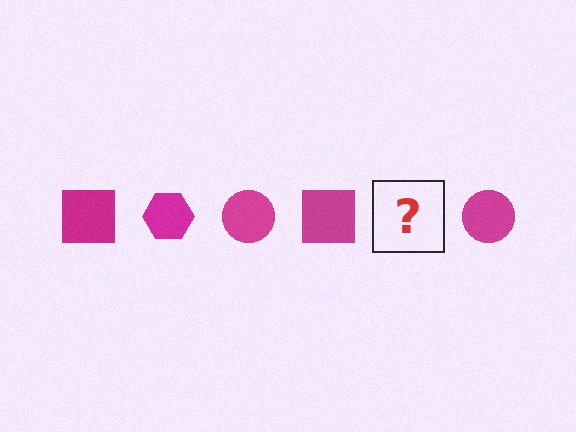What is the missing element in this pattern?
The missing element is a magenta hexagon.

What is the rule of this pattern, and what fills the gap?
The rule is that the pattern cycles through square, hexagon, circle shapes in magenta. The gap should be filled with a magenta hexagon.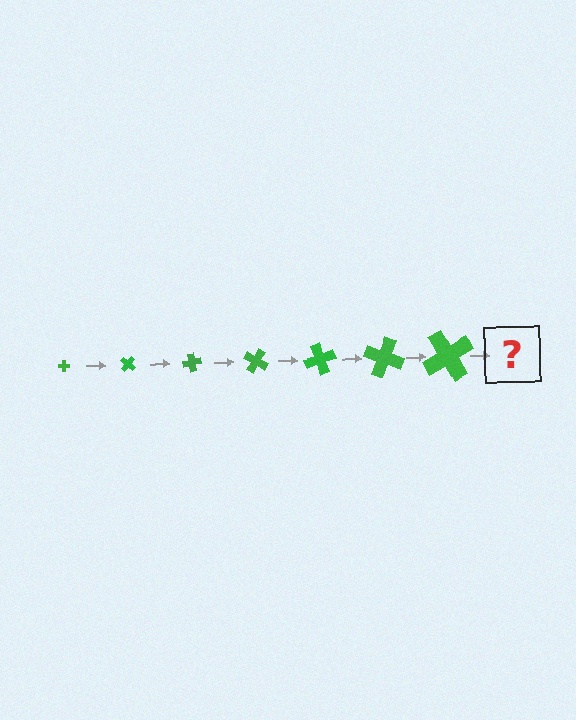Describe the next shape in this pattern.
It should be a cross, larger than the previous one and rotated 280 degrees from the start.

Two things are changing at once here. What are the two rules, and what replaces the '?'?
The two rules are that the cross grows larger each step and it rotates 40 degrees each step. The '?' should be a cross, larger than the previous one and rotated 280 degrees from the start.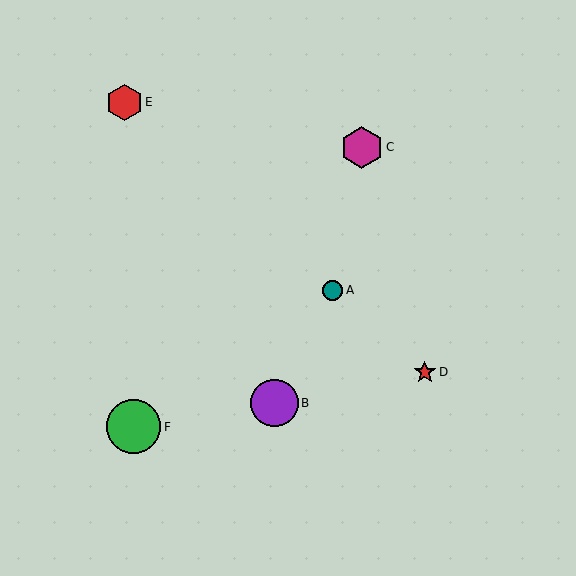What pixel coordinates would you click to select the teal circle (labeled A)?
Click at (332, 290) to select the teal circle A.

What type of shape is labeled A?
Shape A is a teal circle.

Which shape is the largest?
The green circle (labeled F) is the largest.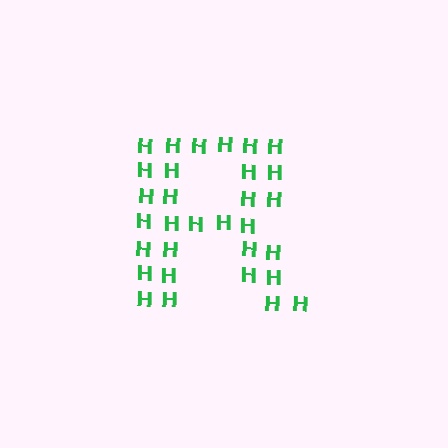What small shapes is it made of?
It is made of small letter H's.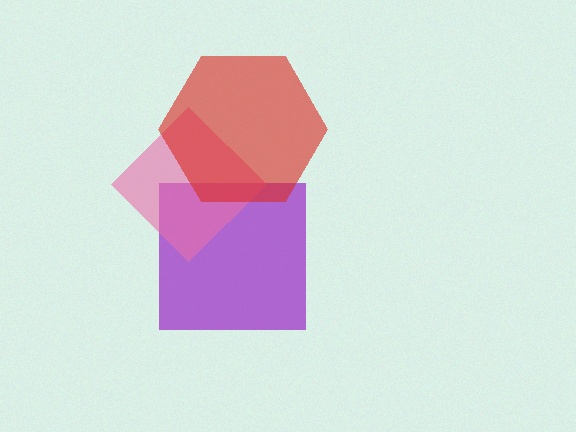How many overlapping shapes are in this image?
There are 3 overlapping shapes in the image.